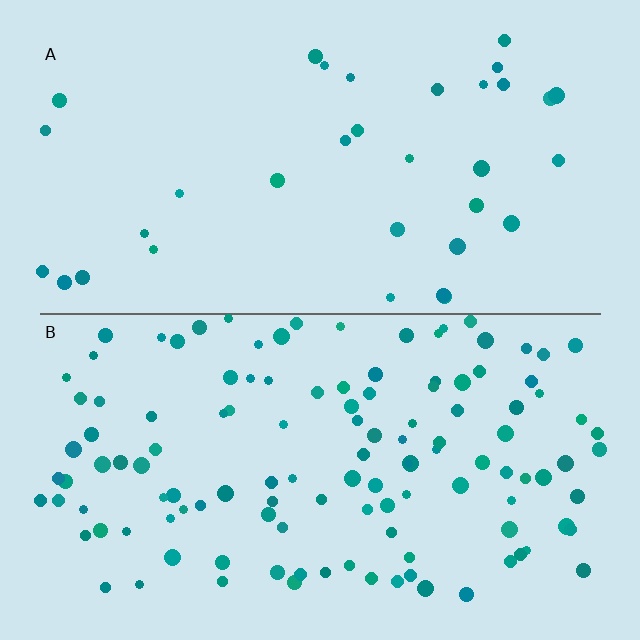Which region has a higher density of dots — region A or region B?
B (the bottom).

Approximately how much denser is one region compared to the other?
Approximately 3.6× — region B over region A.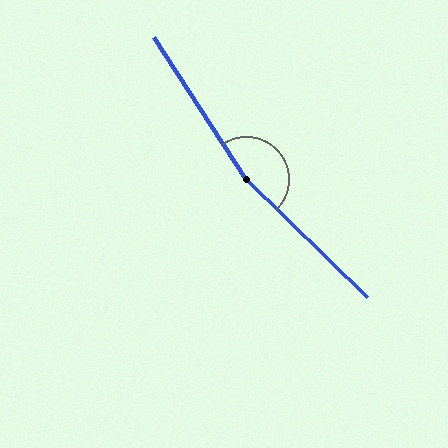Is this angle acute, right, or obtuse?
It is obtuse.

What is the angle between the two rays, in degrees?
Approximately 167 degrees.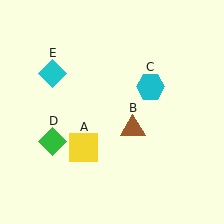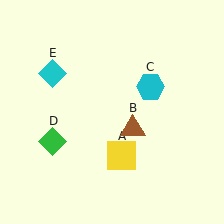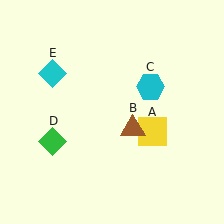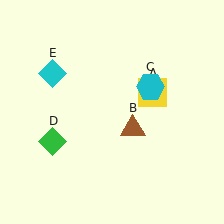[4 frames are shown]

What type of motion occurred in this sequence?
The yellow square (object A) rotated counterclockwise around the center of the scene.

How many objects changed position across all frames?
1 object changed position: yellow square (object A).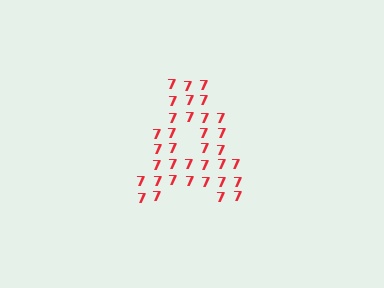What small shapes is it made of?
It is made of small digit 7's.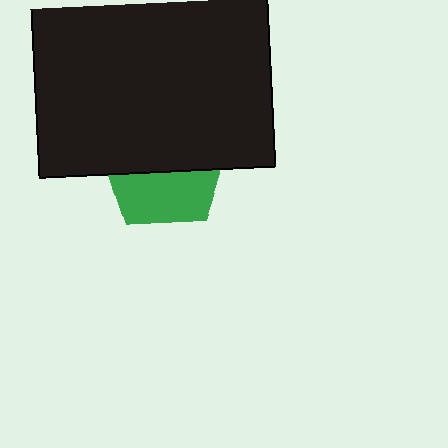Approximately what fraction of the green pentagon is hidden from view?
Roughly 56% of the green pentagon is hidden behind the black rectangle.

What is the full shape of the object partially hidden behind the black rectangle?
The partially hidden object is a green pentagon.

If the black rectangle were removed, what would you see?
You would see the complete green pentagon.